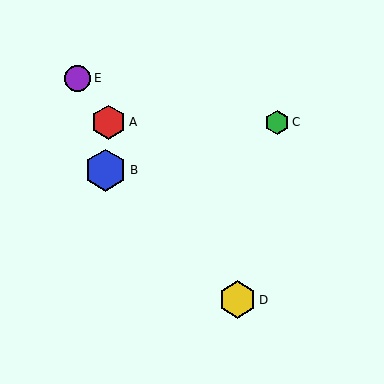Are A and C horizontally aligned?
Yes, both are at y≈122.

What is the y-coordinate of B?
Object B is at y≈170.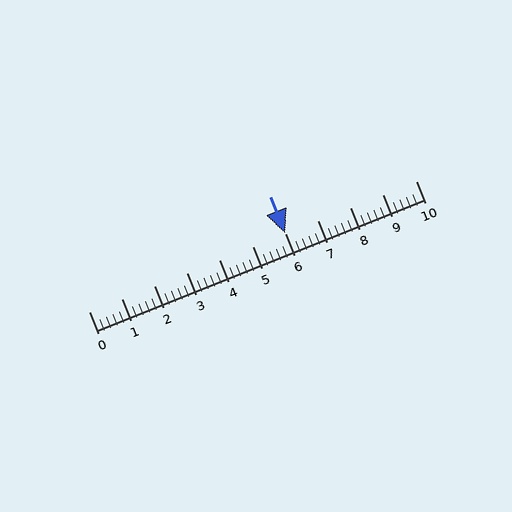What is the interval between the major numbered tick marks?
The major tick marks are spaced 1 units apart.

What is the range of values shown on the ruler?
The ruler shows values from 0 to 10.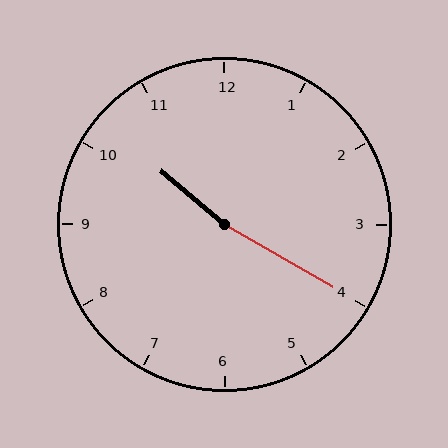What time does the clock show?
10:20.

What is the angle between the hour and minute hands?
Approximately 170 degrees.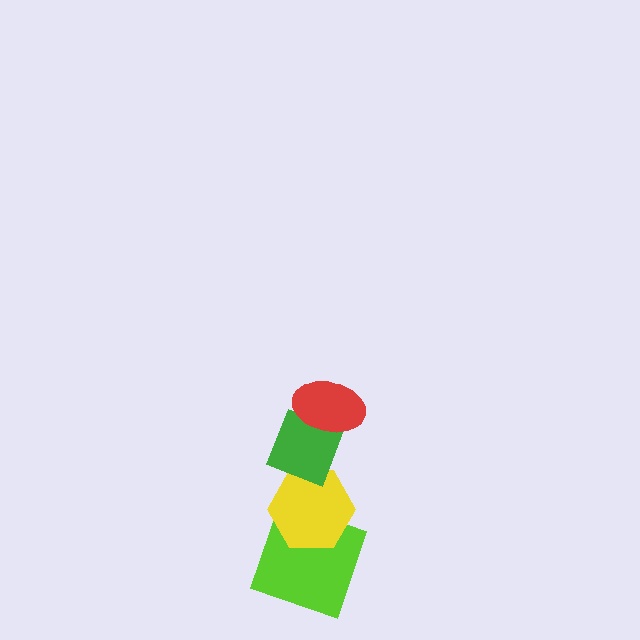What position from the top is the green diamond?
The green diamond is 2nd from the top.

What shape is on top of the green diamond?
The red ellipse is on top of the green diamond.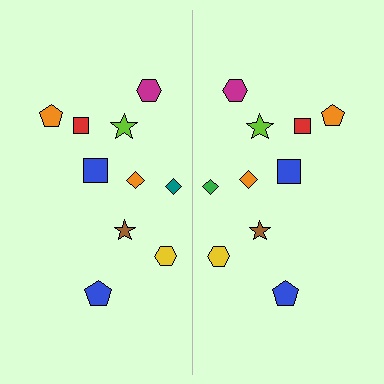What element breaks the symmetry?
The green diamond on the right side breaks the symmetry — its mirror counterpart is teal.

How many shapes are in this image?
There are 20 shapes in this image.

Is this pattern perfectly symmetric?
No, the pattern is not perfectly symmetric. The green diamond on the right side breaks the symmetry — its mirror counterpart is teal.